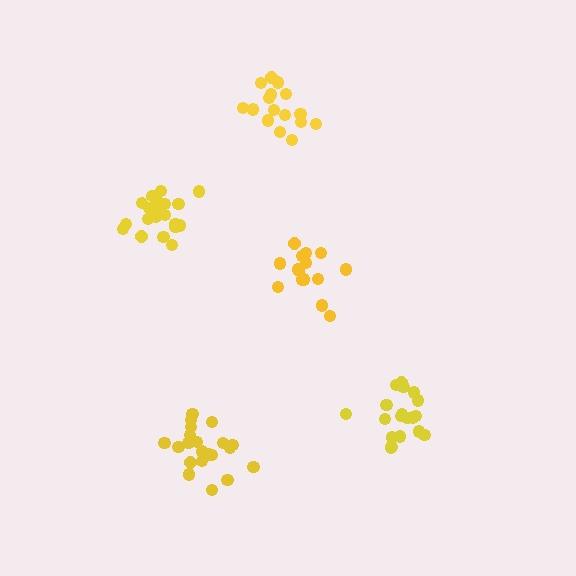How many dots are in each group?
Group 1: 21 dots, Group 2: 21 dots, Group 3: 15 dots, Group 4: 16 dots, Group 5: 19 dots (92 total).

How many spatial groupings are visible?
There are 5 spatial groupings.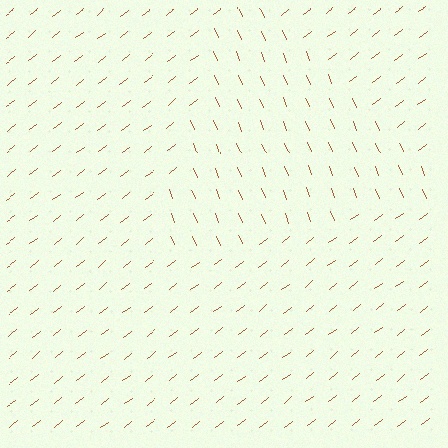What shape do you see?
I see a triangle.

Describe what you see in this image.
The image is filled with small brown line segments. A triangle region in the image has lines oriented differently from the surrounding lines, creating a visible texture boundary.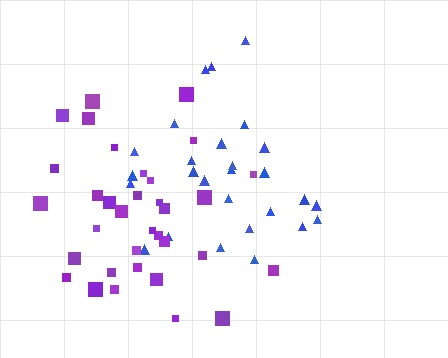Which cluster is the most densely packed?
Purple.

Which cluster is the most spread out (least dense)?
Blue.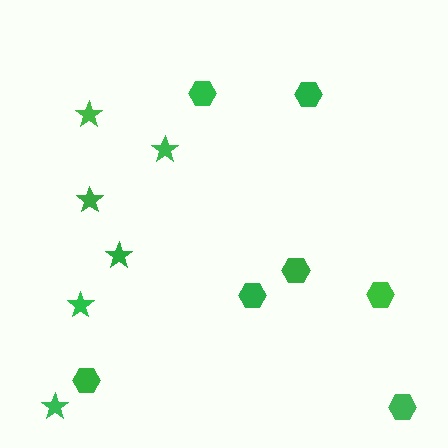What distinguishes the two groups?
There are 2 groups: one group of hexagons (7) and one group of stars (6).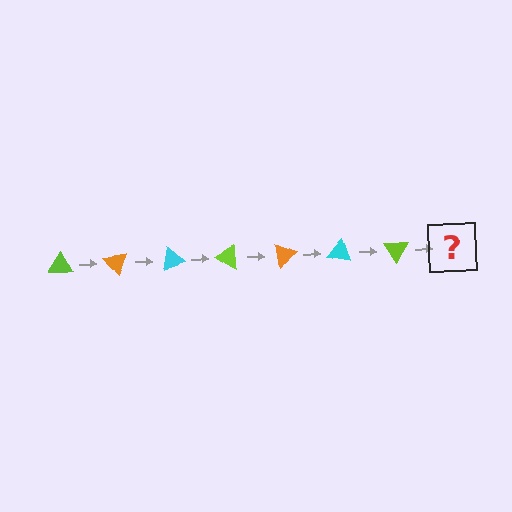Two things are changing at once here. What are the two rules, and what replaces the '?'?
The two rules are that it rotates 50 degrees each step and the color cycles through lime, orange, and cyan. The '?' should be an orange triangle, rotated 350 degrees from the start.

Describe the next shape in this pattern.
It should be an orange triangle, rotated 350 degrees from the start.